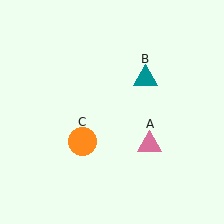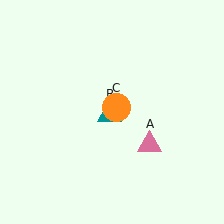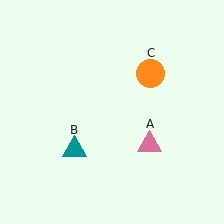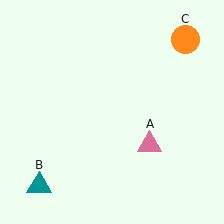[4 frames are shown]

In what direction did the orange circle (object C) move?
The orange circle (object C) moved up and to the right.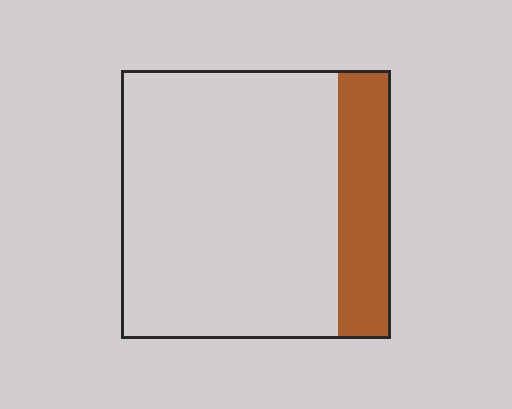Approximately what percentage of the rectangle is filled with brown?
Approximately 20%.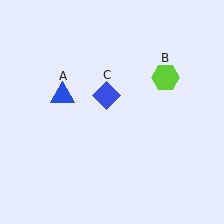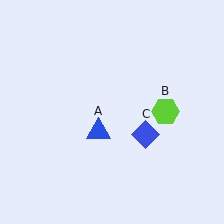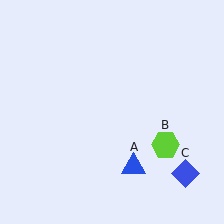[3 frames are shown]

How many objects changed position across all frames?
3 objects changed position: blue triangle (object A), lime hexagon (object B), blue diamond (object C).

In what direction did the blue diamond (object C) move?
The blue diamond (object C) moved down and to the right.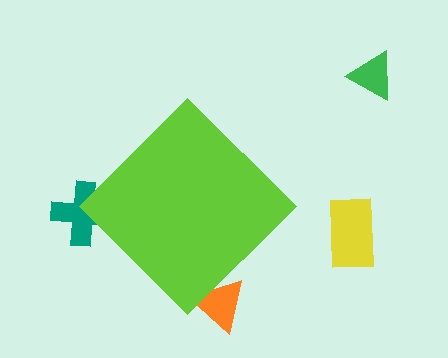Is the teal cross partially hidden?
Yes, the teal cross is partially hidden behind the lime diamond.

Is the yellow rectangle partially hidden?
No, the yellow rectangle is fully visible.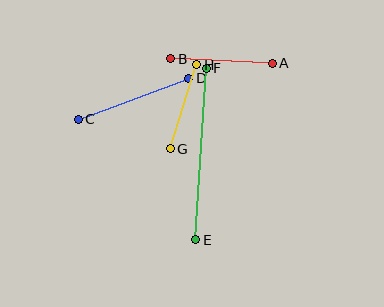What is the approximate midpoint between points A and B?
The midpoint is at approximately (221, 61) pixels.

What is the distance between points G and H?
The distance is approximately 88 pixels.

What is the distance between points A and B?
The distance is approximately 102 pixels.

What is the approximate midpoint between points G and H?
The midpoint is at approximately (184, 107) pixels.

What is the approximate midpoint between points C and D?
The midpoint is at approximately (134, 99) pixels.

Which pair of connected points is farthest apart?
Points E and F are farthest apart.